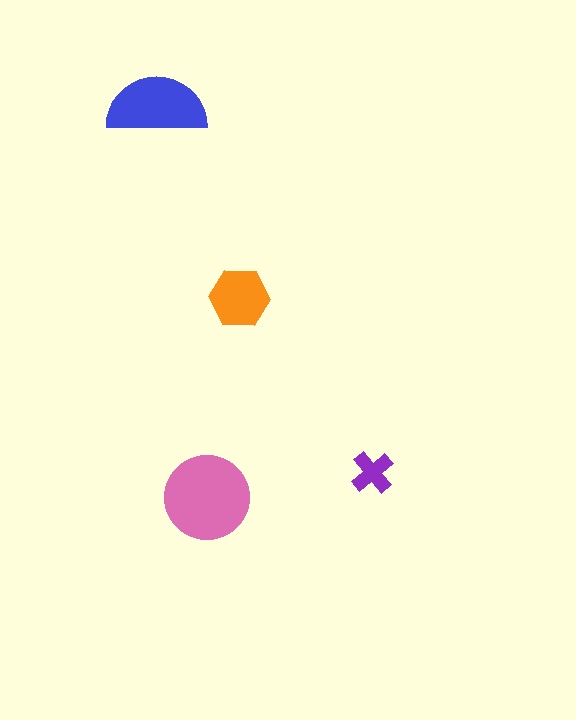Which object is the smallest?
The purple cross.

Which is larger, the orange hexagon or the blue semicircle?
The blue semicircle.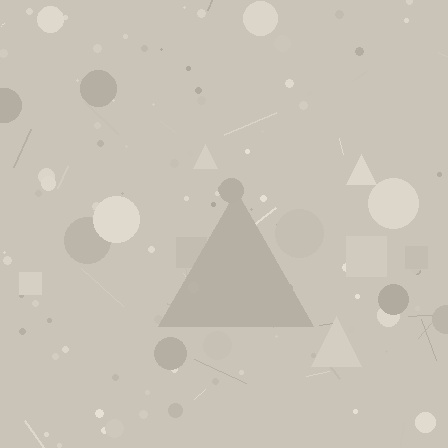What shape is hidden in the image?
A triangle is hidden in the image.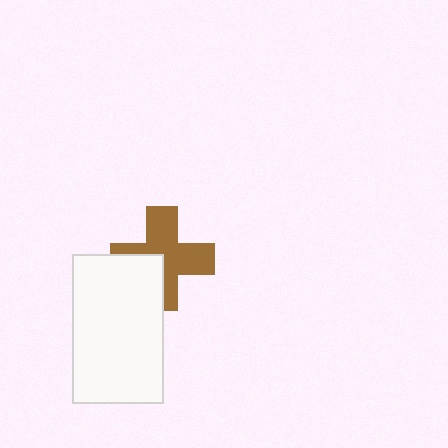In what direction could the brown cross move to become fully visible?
The brown cross could move toward the upper-right. That would shift it out from behind the white rectangle entirely.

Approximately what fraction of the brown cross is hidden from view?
Roughly 32% of the brown cross is hidden behind the white rectangle.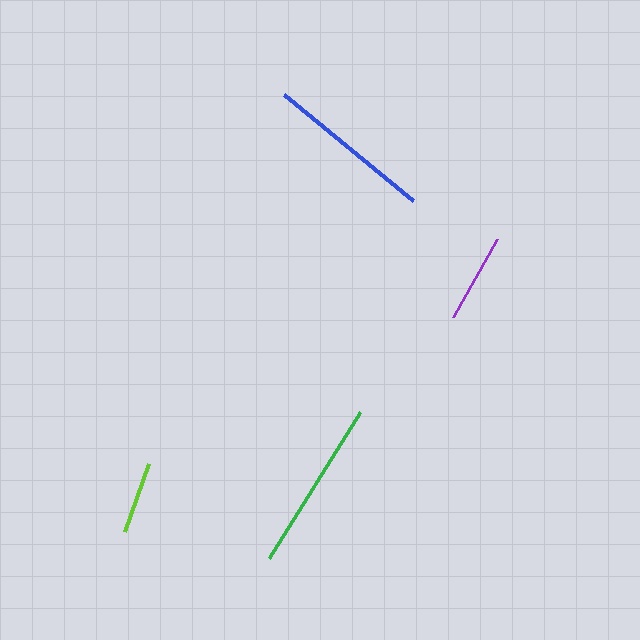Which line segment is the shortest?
The lime line is the shortest at approximately 72 pixels.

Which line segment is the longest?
The green line is the longest at approximately 172 pixels.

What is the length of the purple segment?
The purple segment is approximately 90 pixels long.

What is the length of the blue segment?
The blue segment is approximately 167 pixels long.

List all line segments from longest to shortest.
From longest to shortest: green, blue, purple, lime.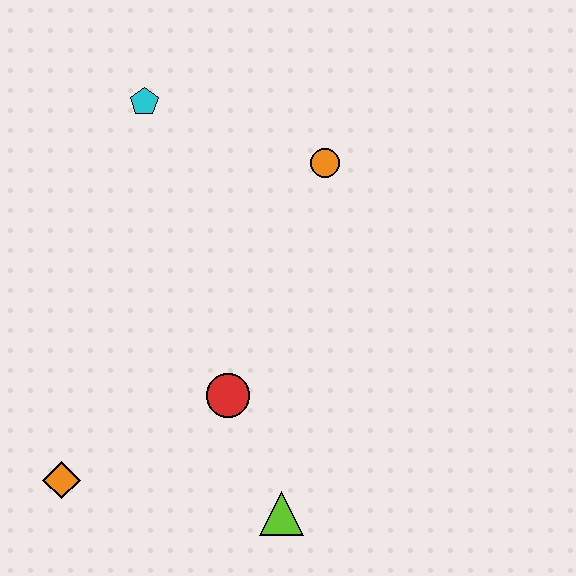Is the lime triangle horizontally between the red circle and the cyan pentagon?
No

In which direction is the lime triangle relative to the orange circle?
The lime triangle is below the orange circle.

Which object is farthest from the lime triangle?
The cyan pentagon is farthest from the lime triangle.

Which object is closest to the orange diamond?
The red circle is closest to the orange diamond.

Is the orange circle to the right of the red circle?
Yes